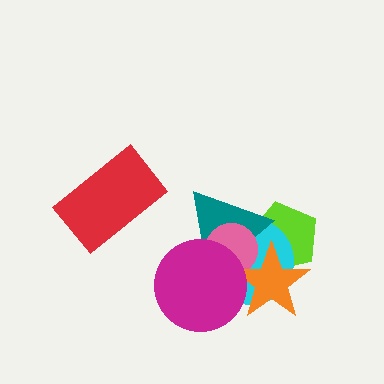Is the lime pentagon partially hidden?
Yes, it is partially covered by another shape.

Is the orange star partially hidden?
Yes, it is partially covered by another shape.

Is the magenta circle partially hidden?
No, no other shape covers it.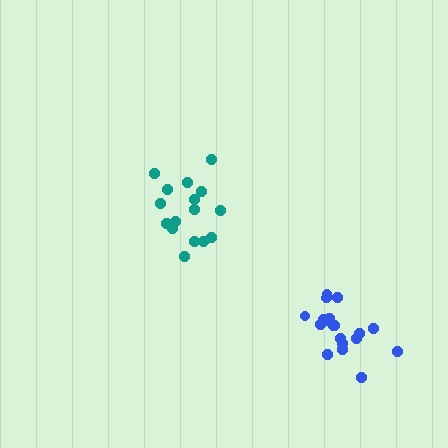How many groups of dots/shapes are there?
There are 2 groups.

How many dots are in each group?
Group 1: 17 dots, Group 2: 19 dots (36 total).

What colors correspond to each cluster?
The clusters are colored: teal, blue.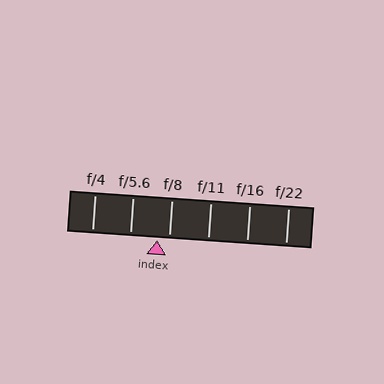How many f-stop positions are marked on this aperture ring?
There are 6 f-stop positions marked.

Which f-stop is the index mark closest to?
The index mark is closest to f/8.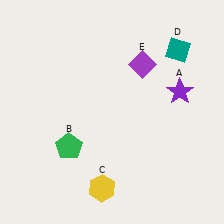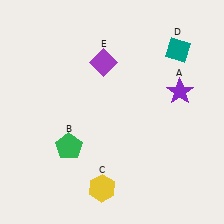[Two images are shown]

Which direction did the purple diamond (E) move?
The purple diamond (E) moved left.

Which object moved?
The purple diamond (E) moved left.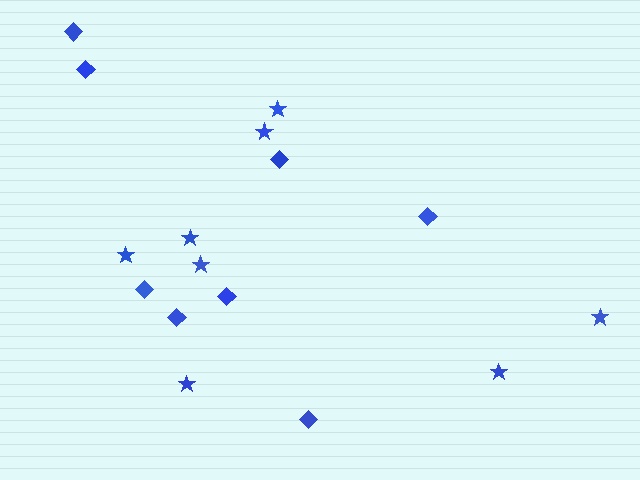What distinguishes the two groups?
There are 2 groups: one group of diamonds (8) and one group of stars (8).